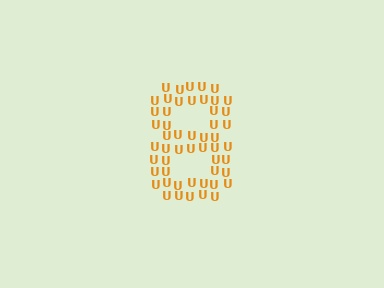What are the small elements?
The small elements are letter U's.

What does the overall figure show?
The overall figure shows the digit 8.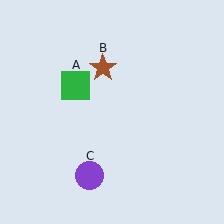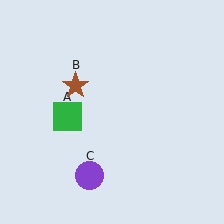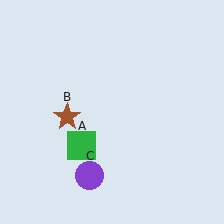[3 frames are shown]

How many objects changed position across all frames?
2 objects changed position: green square (object A), brown star (object B).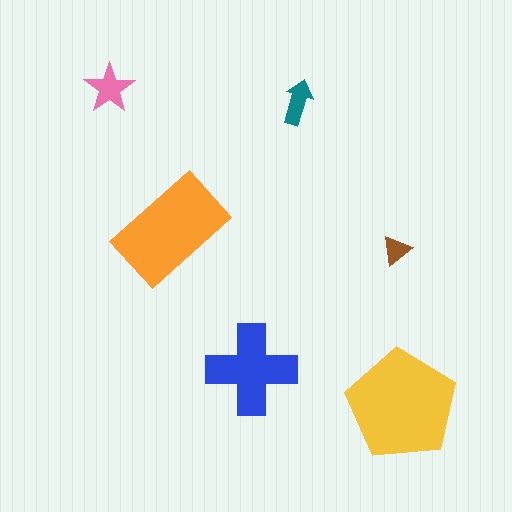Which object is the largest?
The yellow pentagon.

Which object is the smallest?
The brown triangle.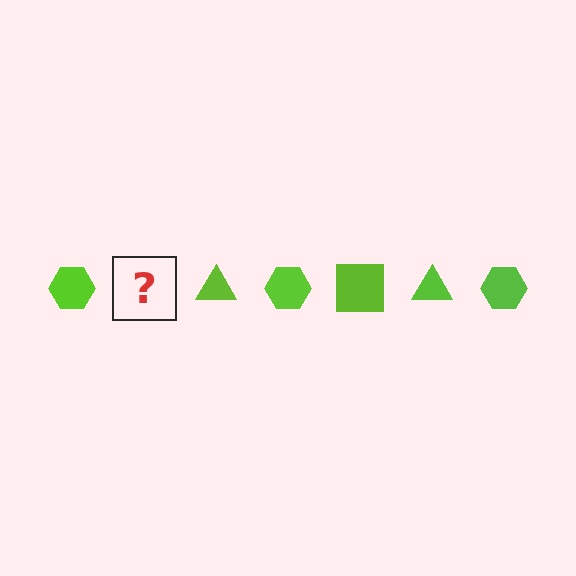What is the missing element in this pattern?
The missing element is a lime square.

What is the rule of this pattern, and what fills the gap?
The rule is that the pattern cycles through hexagon, square, triangle shapes in lime. The gap should be filled with a lime square.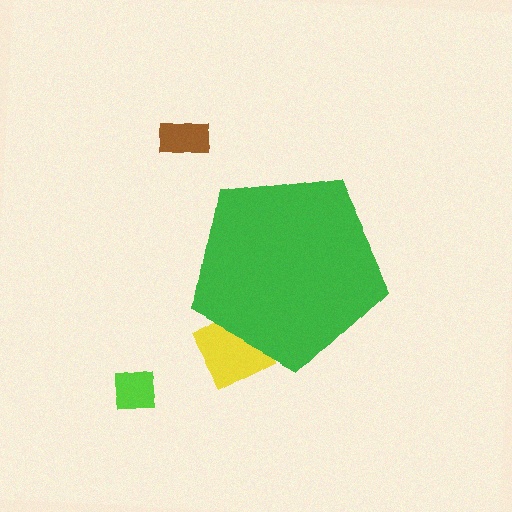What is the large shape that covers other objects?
A green pentagon.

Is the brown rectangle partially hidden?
No, the brown rectangle is fully visible.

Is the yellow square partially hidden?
Yes, the yellow square is partially hidden behind the green pentagon.